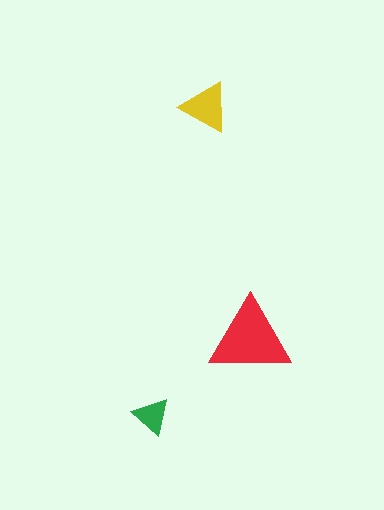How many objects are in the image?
There are 3 objects in the image.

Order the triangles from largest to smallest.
the red one, the yellow one, the green one.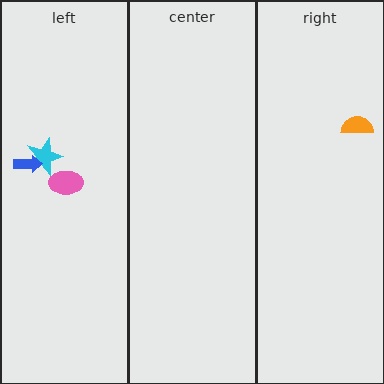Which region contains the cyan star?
The left region.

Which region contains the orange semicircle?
The right region.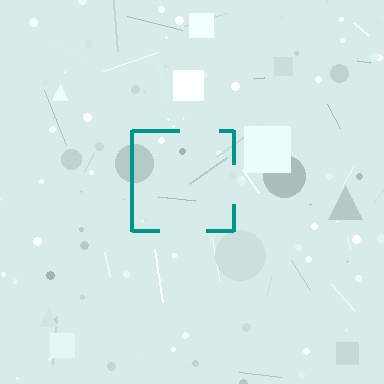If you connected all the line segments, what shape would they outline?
They would outline a square.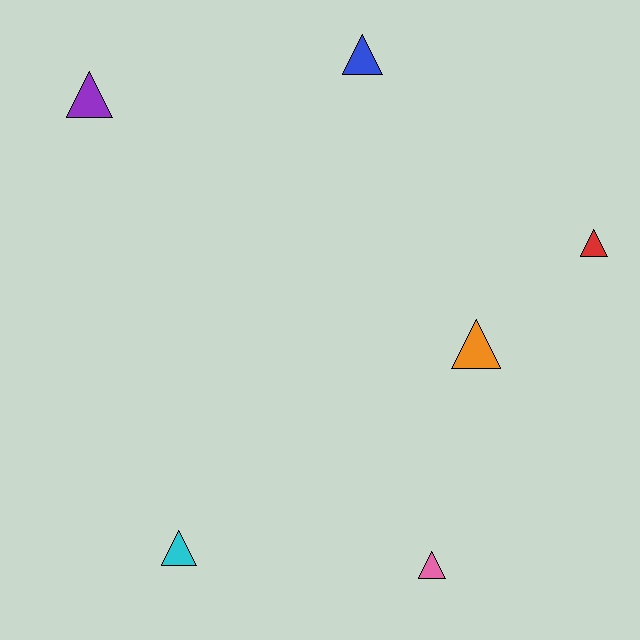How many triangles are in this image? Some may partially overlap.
There are 6 triangles.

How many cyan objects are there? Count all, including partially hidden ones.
There is 1 cyan object.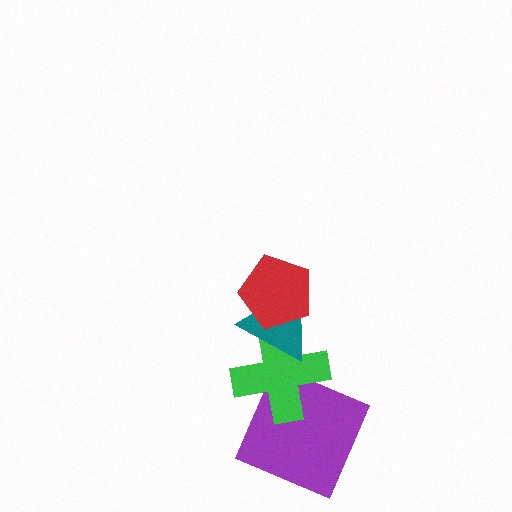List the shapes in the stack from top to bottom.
From top to bottom: the red pentagon, the teal triangle, the green cross, the purple square.